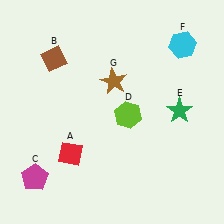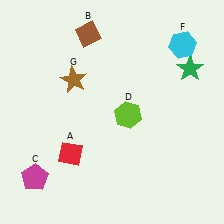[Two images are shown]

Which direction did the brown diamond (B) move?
The brown diamond (B) moved right.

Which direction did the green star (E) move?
The green star (E) moved up.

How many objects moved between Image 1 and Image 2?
3 objects moved between the two images.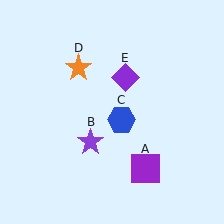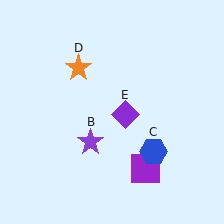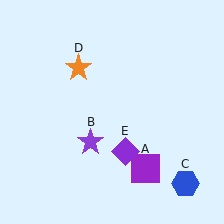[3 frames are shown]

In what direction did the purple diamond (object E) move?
The purple diamond (object E) moved down.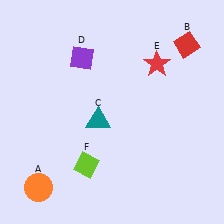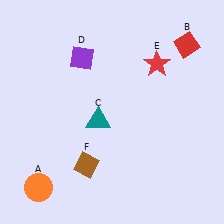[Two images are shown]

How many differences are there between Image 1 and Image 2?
There is 1 difference between the two images.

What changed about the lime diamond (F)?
In Image 1, F is lime. In Image 2, it changed to brown.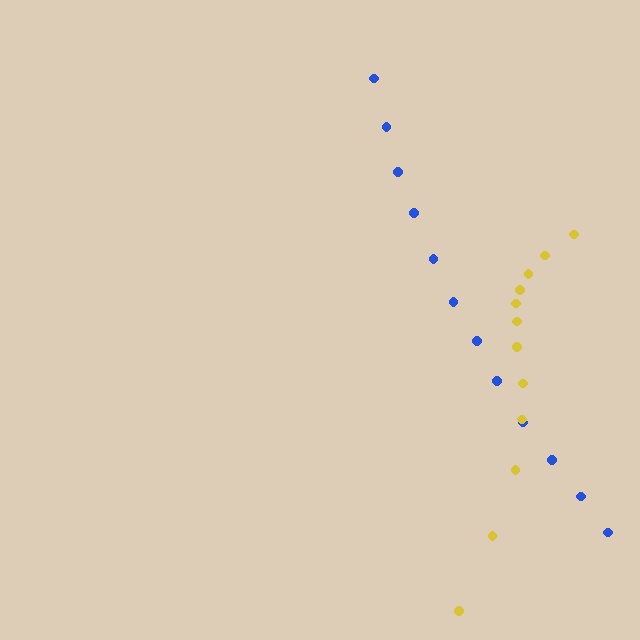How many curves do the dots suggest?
There are 2 distinct paths.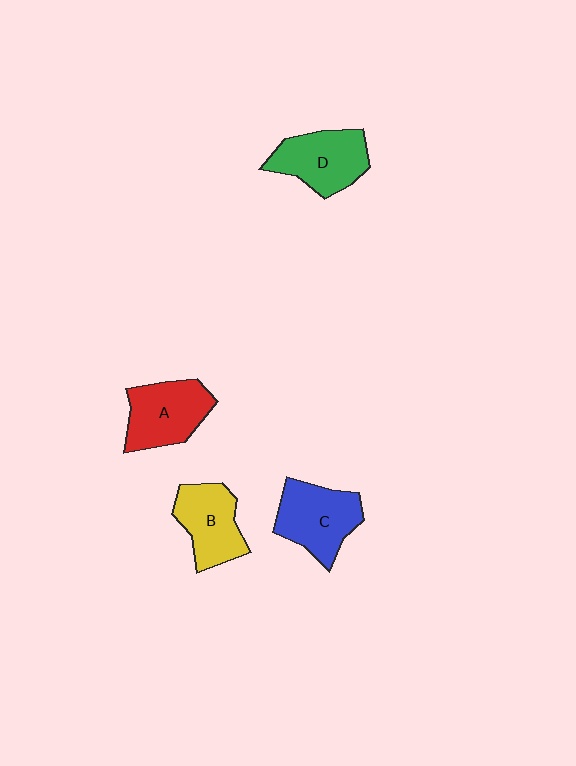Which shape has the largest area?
Shape C (blue).